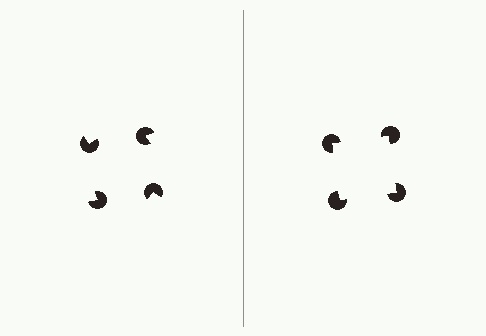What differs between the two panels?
The pac-man discs are positioned identically on both sides; only the wedge orientations differ. On the right they align to a square; on the left they are misaligned.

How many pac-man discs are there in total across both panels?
8 — 4 on each side.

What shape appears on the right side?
An illusory square.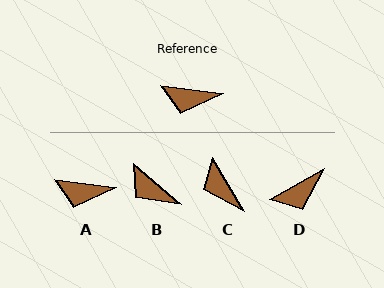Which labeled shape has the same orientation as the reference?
A.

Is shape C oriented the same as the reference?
No, it is off by about 52 degrees.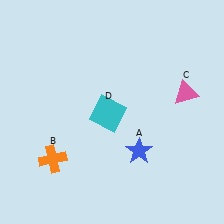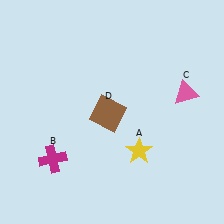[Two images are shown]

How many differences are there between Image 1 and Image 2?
There are 3 differences between the two images.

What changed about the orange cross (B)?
In Image 1, B is orange. In Image 2, it changed to magenta.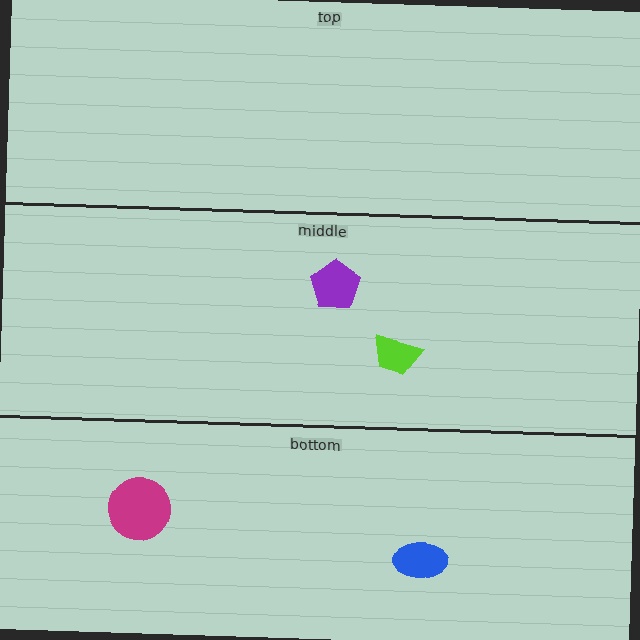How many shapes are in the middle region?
2.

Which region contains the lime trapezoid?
The middle region.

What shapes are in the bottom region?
The magenta circle, the blue ellipse.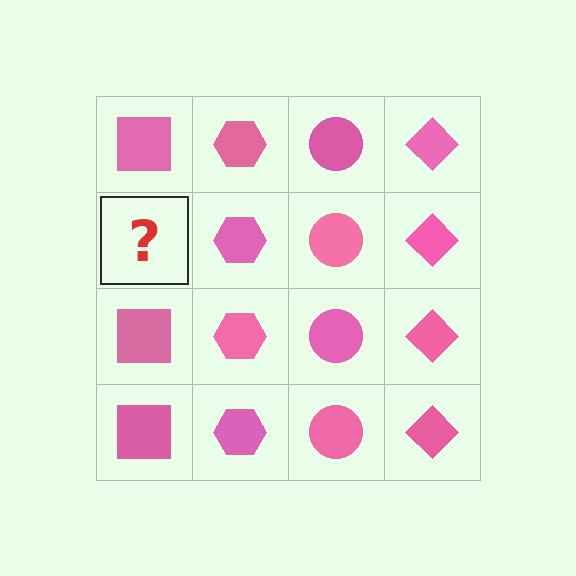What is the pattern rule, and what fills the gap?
The rule is that each column has a consistent shape. The gap should be filled with a pink square.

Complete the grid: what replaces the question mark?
The question mark should be replaced with a pink square.